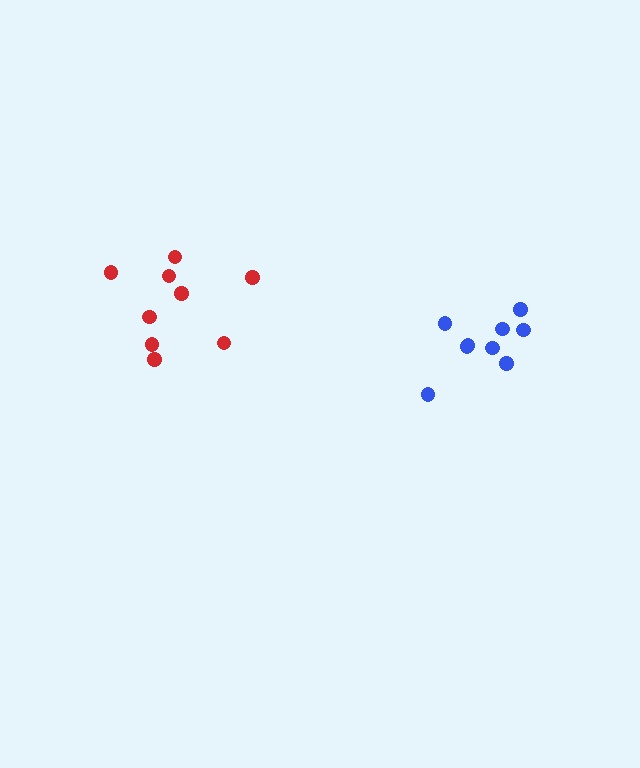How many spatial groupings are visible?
There are 2 spatial groupings.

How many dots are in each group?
Group 1: 9 dots, Group 2: 9 dots (18 total).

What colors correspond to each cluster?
The clusters are colored: red, blue.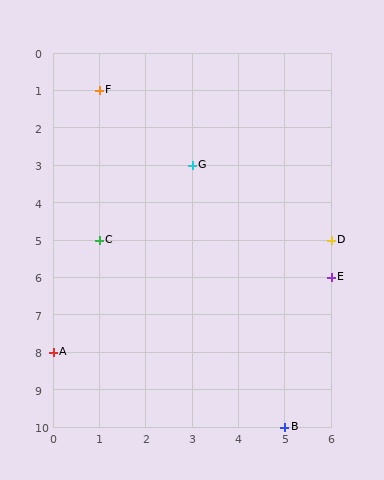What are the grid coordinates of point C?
Point C is at grid coordinates (1, 5).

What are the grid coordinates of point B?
Point B is at grid coordinates (5, 10).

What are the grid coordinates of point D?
Point D is at grid coordinates (6, 5).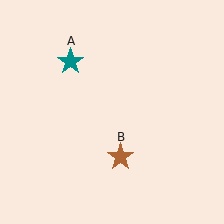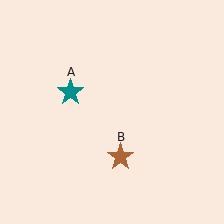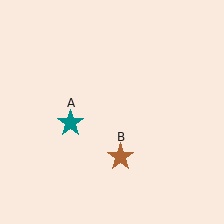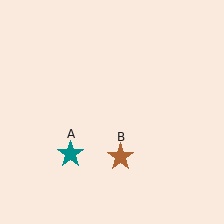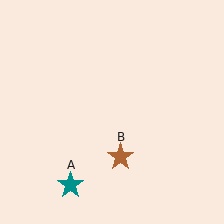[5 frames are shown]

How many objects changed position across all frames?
1 object changed position: teal star (object A).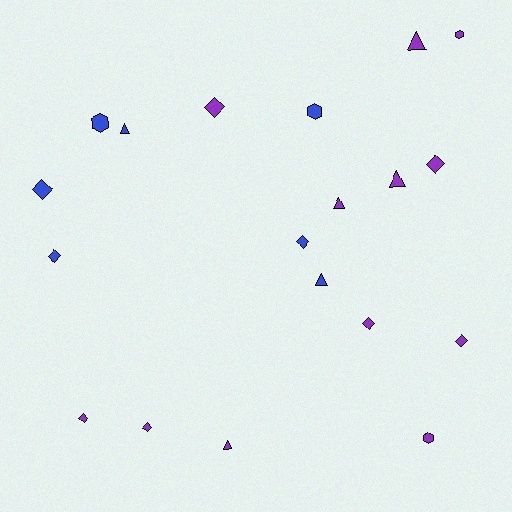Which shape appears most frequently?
Diamond, with 9 objects.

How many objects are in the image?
There are 19 objects.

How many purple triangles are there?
There are 4 purple triangles.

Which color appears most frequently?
Purple, with 12 objects.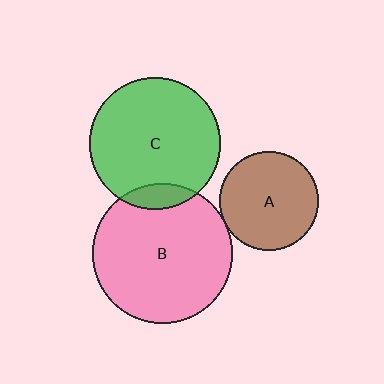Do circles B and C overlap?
Yes.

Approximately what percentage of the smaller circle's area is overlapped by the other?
Approximately 10%.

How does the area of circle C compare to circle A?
Approximately 1.8 times.